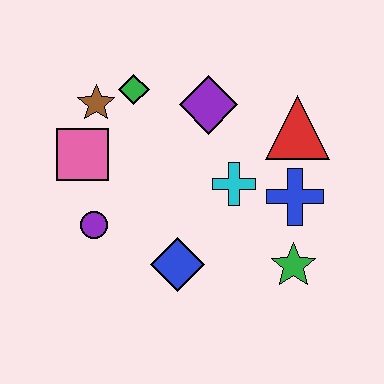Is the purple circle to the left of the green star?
Yes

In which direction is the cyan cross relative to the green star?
The cyan cross is above the green star.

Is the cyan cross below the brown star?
Yes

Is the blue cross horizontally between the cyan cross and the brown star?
No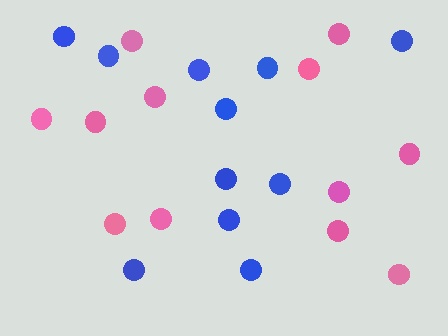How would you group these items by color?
There are 2 groups: one group of pink circles (12) and one group of blue circles (11).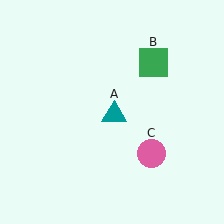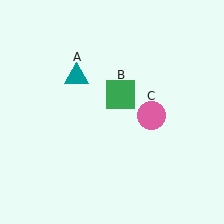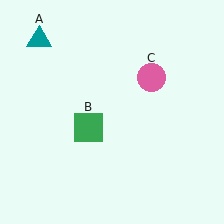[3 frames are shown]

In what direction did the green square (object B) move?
The green square (object B) moved down and to the left.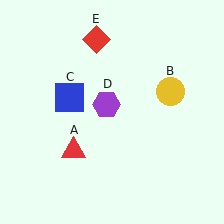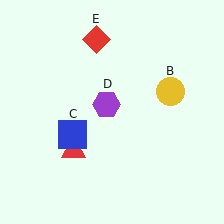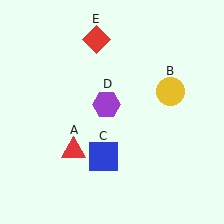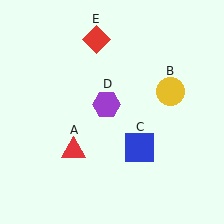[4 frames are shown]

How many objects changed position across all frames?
1 object changed position: blue square (object C).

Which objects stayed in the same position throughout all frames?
Red triangle (object A) and yellow circle (object B) and purple hexagon (object D) and red diamond (object E) remained stationary.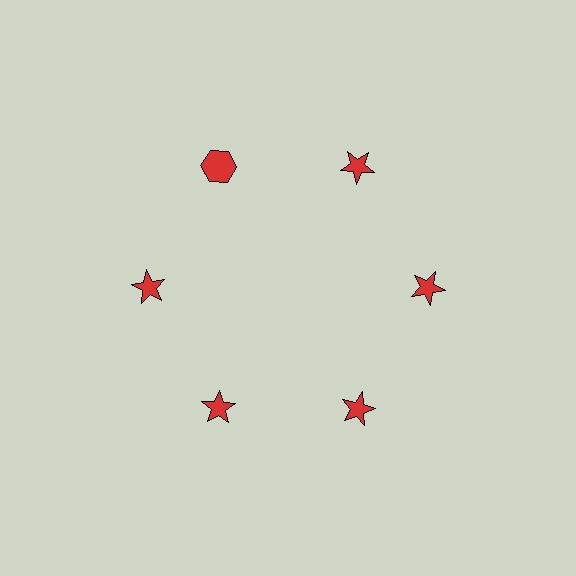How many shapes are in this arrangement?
There are 6 shapes arranged in a ring pattern.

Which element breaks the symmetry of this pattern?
The red hexagon at roughly the 11 o'clock position breaks the symmetry. All other shapes are red stars.